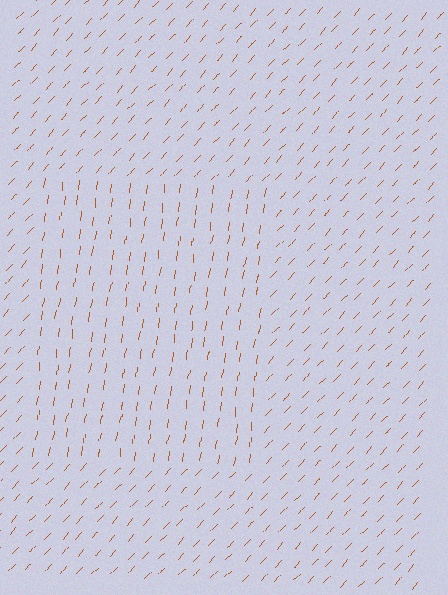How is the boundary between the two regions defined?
The boundary is defined purely by a change in line orientation (approximately 35 degrees difference). All lines are the same color and thickness.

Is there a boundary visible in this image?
Yes, there is a texture boundary formed by a change in line orientation.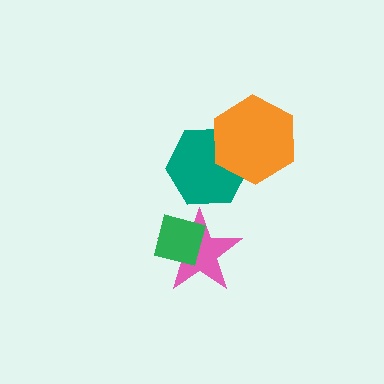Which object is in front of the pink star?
The green square is in front of the pink star.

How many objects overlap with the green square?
1 object overlaps with the green square.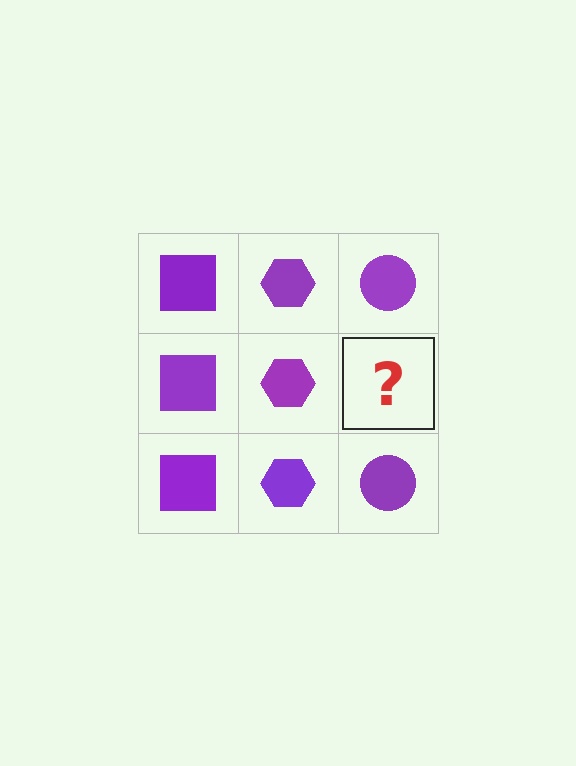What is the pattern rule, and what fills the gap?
The rule is that each column has a consistent shape. The gap should be filled with a purple circle.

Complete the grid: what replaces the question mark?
The question mark should be replaced with a purple circle.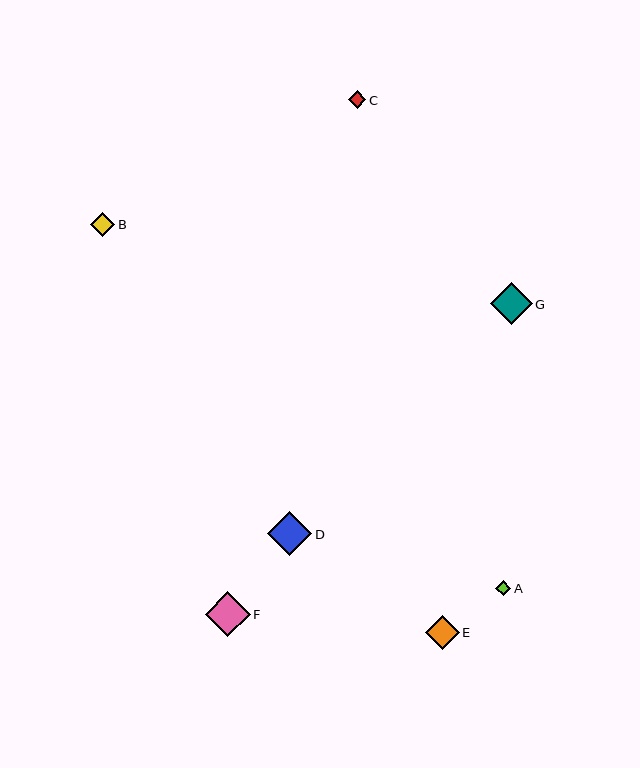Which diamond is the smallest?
Diamond A is the smallest with a size of approximately 15 pixels.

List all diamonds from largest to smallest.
From largest to smallest: F, D, G, E, B, C, A.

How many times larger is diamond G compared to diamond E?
Diamond G is approximately 1.3 times the size of diamond E.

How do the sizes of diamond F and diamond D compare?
Diamond F and diamond D are approximately the same size.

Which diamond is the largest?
Diamond F is the largest with a size of approximately 45 pixels.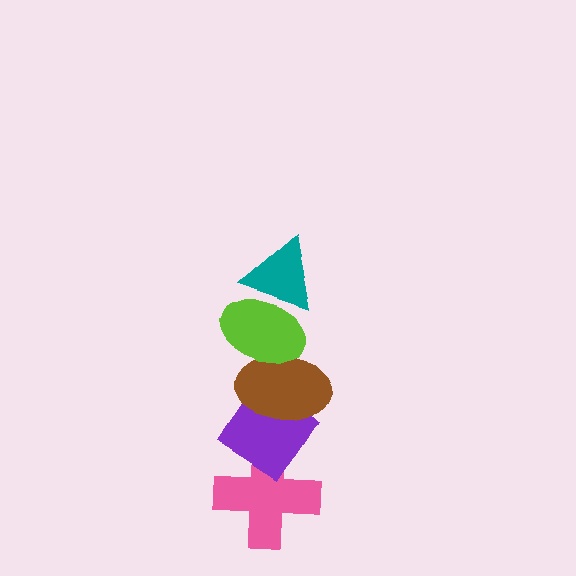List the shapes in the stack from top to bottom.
From top to bottom: the teal triangle, the lime ellipse, the brown ellipse, the purple diamond, the pink cross.